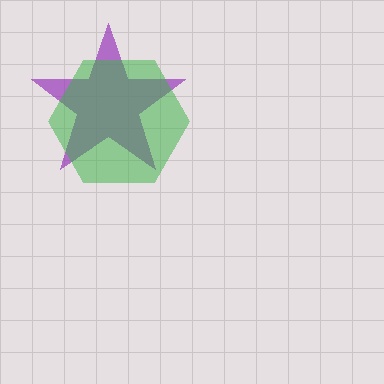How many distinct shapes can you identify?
There are 2 distinct shapes: a purple star, a green hexagon.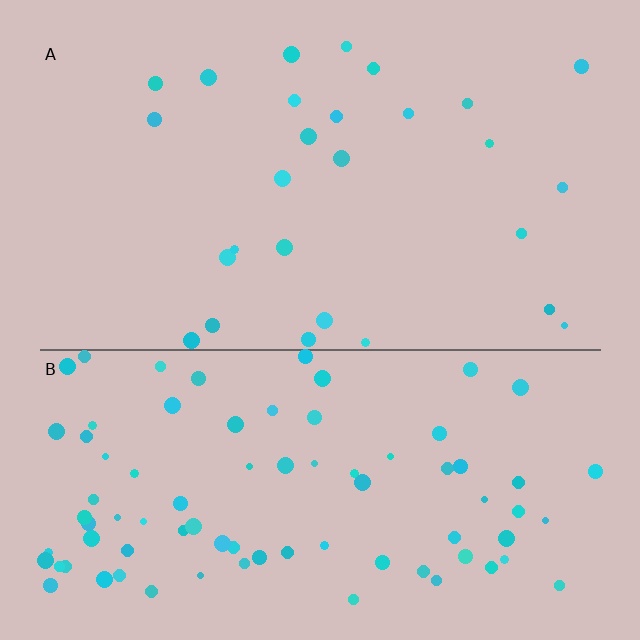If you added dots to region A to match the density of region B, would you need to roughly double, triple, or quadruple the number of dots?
Approximately triple.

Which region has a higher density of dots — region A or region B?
B (the bottom).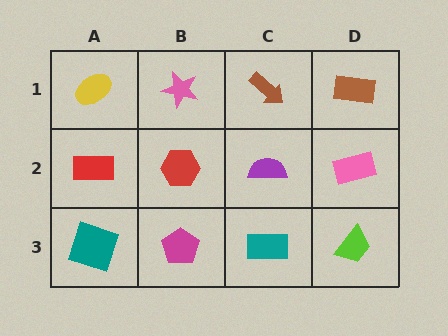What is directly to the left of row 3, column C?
A magenta pentagon.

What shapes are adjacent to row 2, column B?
A pink star (row 1, column B), a magenta pentagon (row 3, column B), a red rectangle (row 2, column A), a purple semicircle (row 2, column C).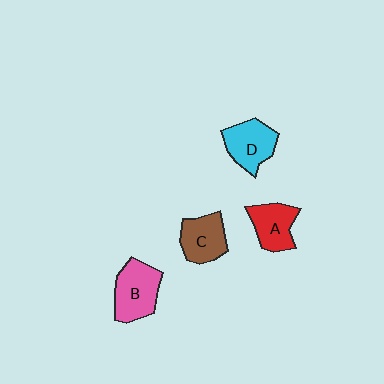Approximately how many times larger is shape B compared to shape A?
Approximately 1.3 times.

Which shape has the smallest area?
Shape A (red).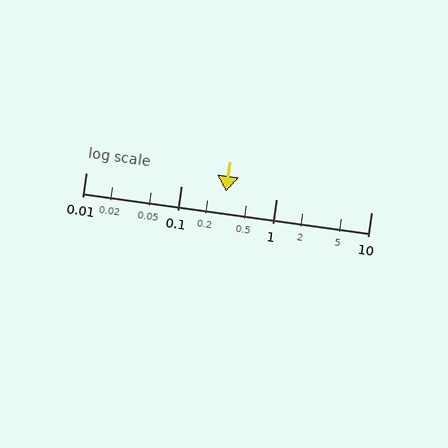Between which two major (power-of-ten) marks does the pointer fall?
The pointer is between 0.1 and 1.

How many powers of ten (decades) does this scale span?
The scale spans 3 decades, from 0.01 to 10.